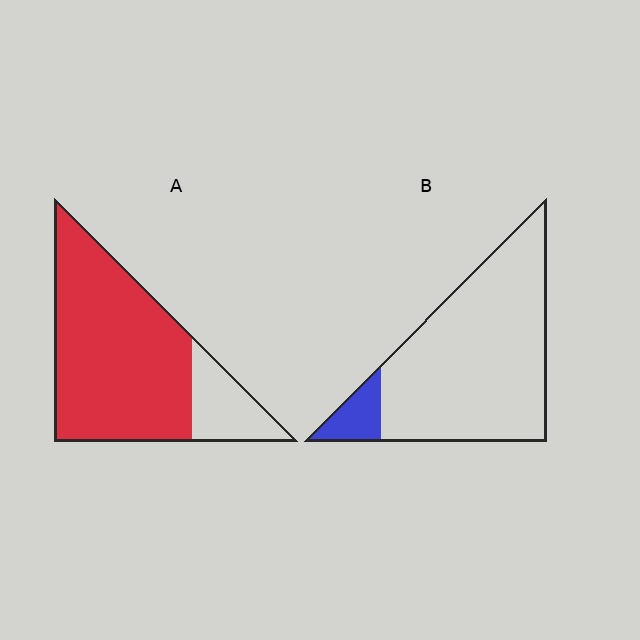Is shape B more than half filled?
No.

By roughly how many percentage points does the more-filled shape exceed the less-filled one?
By roughly 70 percentage points (A over B).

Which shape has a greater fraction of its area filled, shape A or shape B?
Shape A.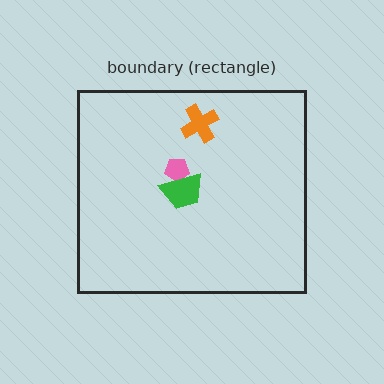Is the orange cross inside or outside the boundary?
Inside.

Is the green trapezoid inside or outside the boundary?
Inside.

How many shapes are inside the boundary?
3 inside, 0 outside.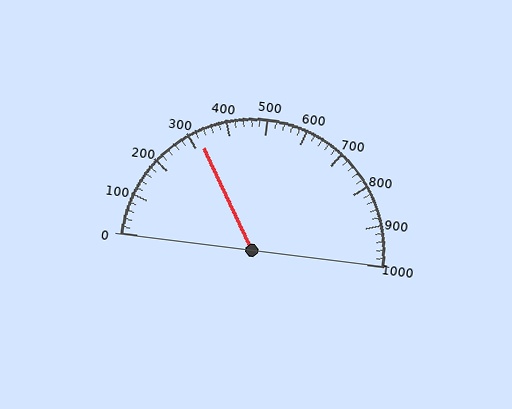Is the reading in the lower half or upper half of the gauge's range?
The reading is in the lower half of the range (0 to 1000).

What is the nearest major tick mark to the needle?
The nearest major tick mark is 300.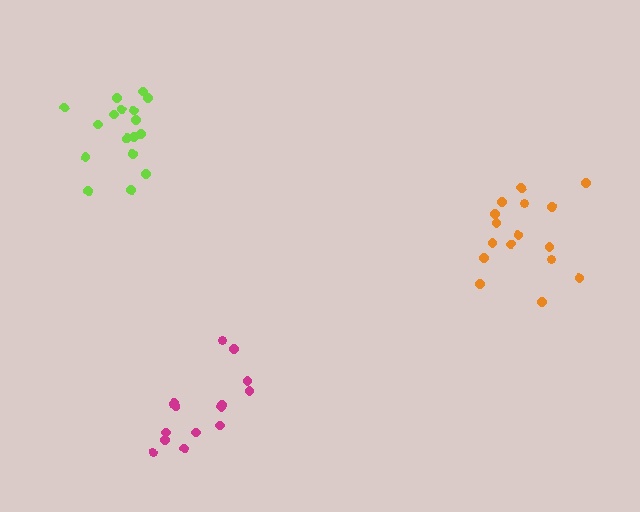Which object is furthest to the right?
The orange cluster is rightmost.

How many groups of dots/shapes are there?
There are 3 groups.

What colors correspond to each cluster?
The clusters are colored: orange, lime, magenta.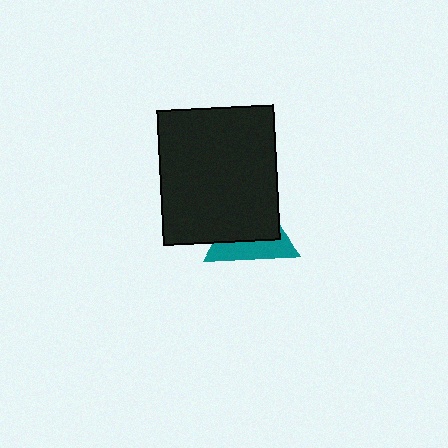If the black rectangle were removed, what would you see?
You would see the complete teal triangle.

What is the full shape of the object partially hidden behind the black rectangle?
The partially hidden object is a teal triangle.